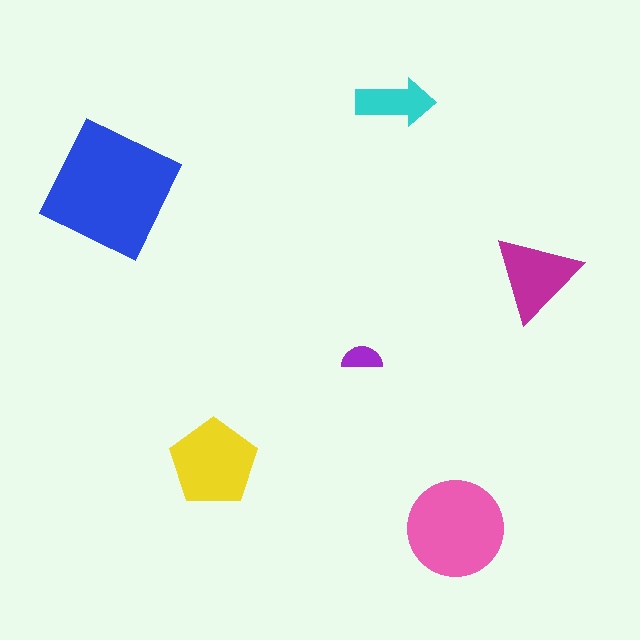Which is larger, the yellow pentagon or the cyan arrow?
The yellow pentagon.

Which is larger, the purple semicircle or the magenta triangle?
The magenta triangle.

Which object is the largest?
The blue square.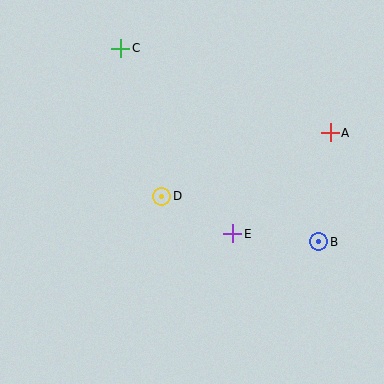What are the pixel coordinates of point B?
Point B is at (319, 242).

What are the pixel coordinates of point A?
Point A is at (330, 133).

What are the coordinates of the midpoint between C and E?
The midpoint between C and E is at (177, 141).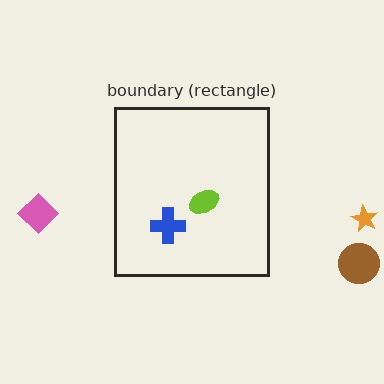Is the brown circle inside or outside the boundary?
Outside.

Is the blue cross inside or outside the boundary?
Inside.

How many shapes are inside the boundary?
2 inside, 3 outside.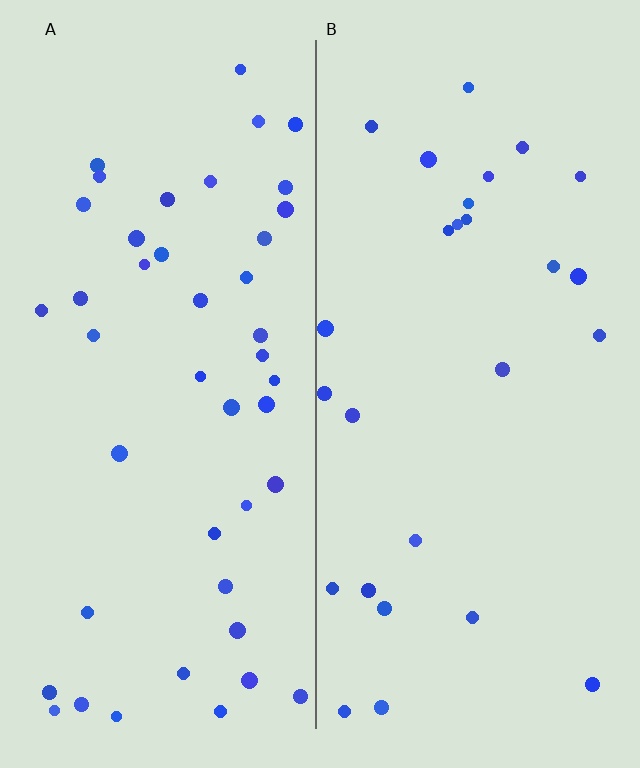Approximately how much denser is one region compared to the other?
Approximately 1.7× — region A over region B.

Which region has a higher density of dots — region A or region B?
A (the left).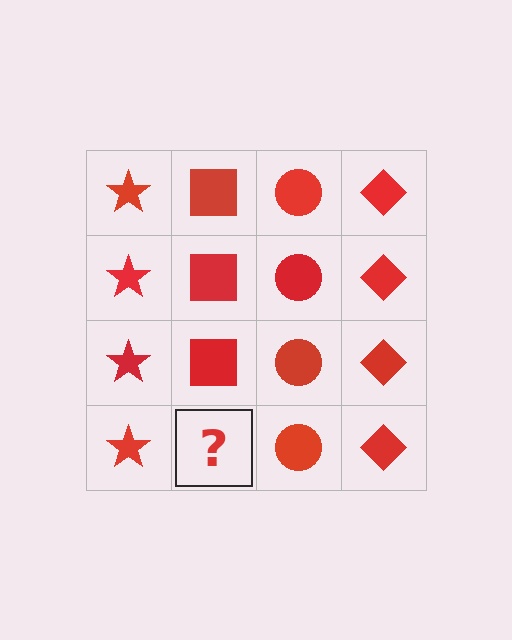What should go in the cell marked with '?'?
The missing cell should contain a red square.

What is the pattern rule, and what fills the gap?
The rule is that each column has a consistent shape. The gap should be filled with a red square.